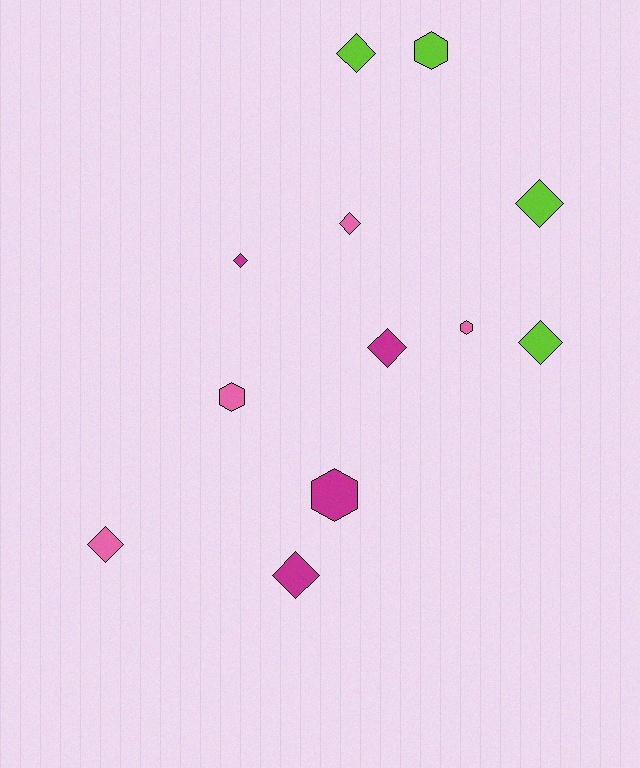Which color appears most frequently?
Pink, with 4 objects.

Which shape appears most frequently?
Diamond, with 8 objects.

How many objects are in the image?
There are 12 objects.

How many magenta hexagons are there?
There is 1 magenta hexagon.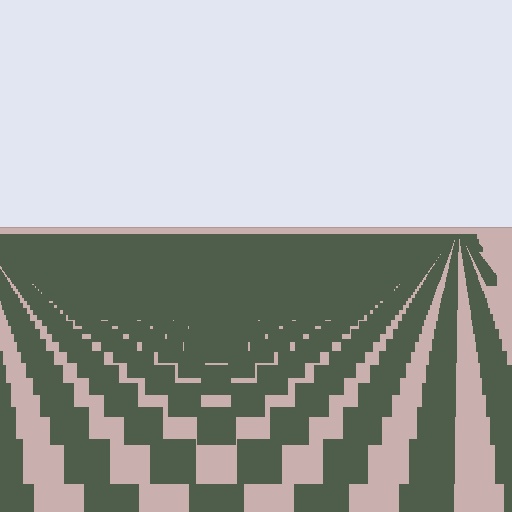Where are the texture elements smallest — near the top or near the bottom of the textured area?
Near the top.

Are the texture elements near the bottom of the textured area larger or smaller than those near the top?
Larger. Near the bottom, elements are closer to the viewer and appear at a bigger on-screen size.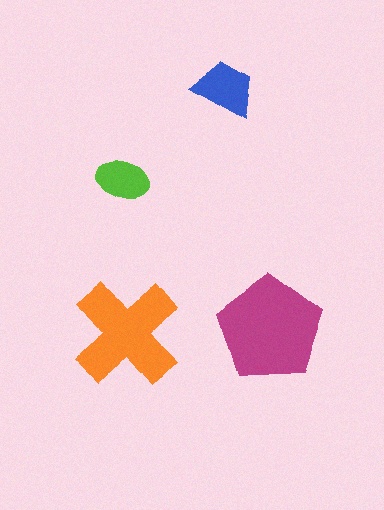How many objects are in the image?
There are 4 objects in the image.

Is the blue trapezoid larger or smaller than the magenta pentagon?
Smaller.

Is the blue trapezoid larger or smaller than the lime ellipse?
Larger.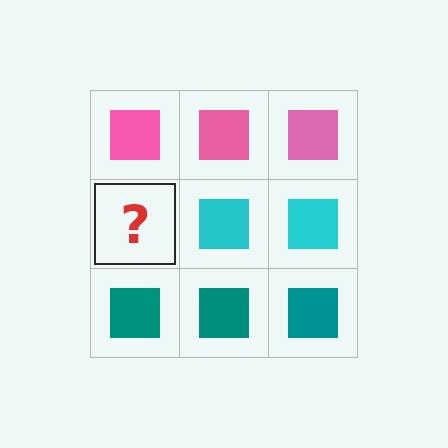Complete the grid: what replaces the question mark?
The question mark should be replaced with a cyan square.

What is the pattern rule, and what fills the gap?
The rule is that each row has a consistent color. The gap should be filled with a cyan square.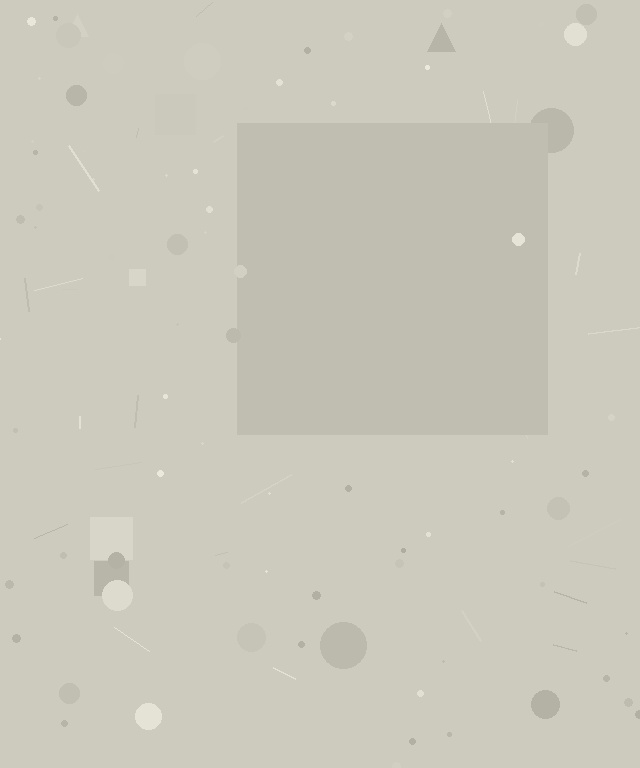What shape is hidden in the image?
A square is hidden in the image.